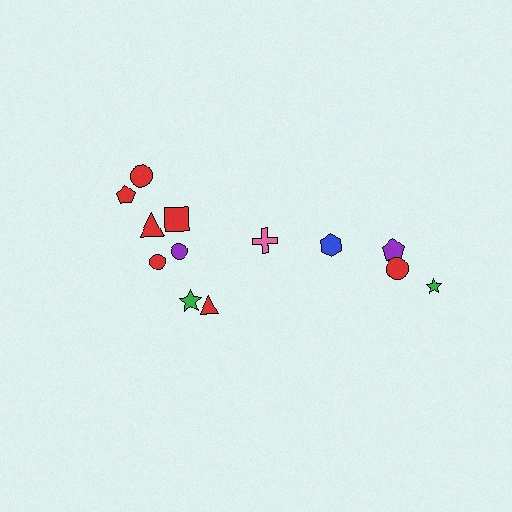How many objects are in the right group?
There are 5 objects.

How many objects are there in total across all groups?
There are 13 objects.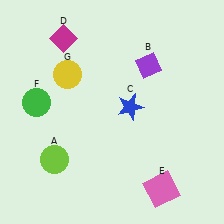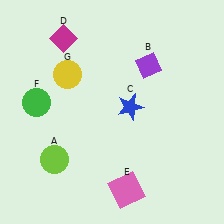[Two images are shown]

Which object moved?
The pink square (E) moved left.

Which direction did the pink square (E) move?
The pink square (E) moved left.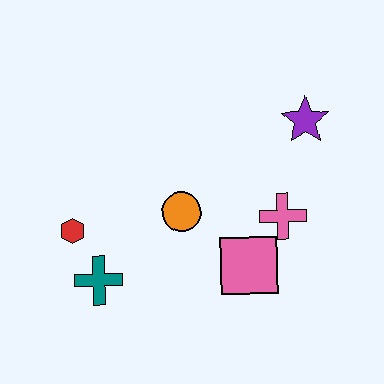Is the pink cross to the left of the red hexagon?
No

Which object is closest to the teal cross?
The red hexagon is closest to the teal cross.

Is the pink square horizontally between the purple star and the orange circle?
Yes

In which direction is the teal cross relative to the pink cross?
The teal cross is to the left of the pink cross.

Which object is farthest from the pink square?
The red hexagon is farthest from the pink square.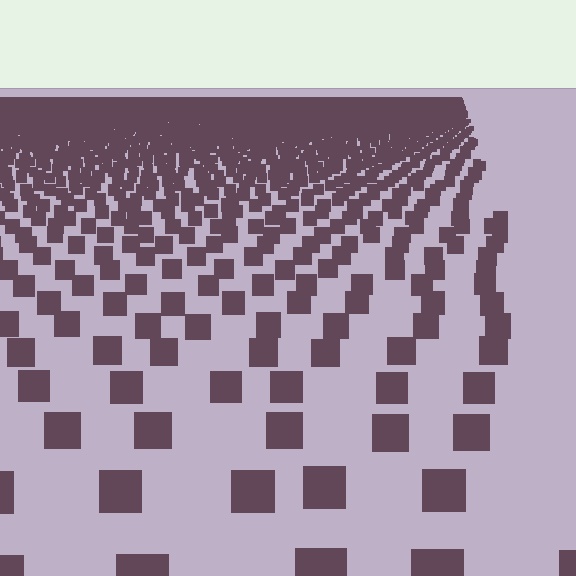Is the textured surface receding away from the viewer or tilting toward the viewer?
The surface is receding away from the viewer. Texture elements get smaller and denser toward the top.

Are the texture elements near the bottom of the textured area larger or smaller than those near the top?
Larger. Near the bottom, elements are closer to the viewer and appear at a bigger on-screen size.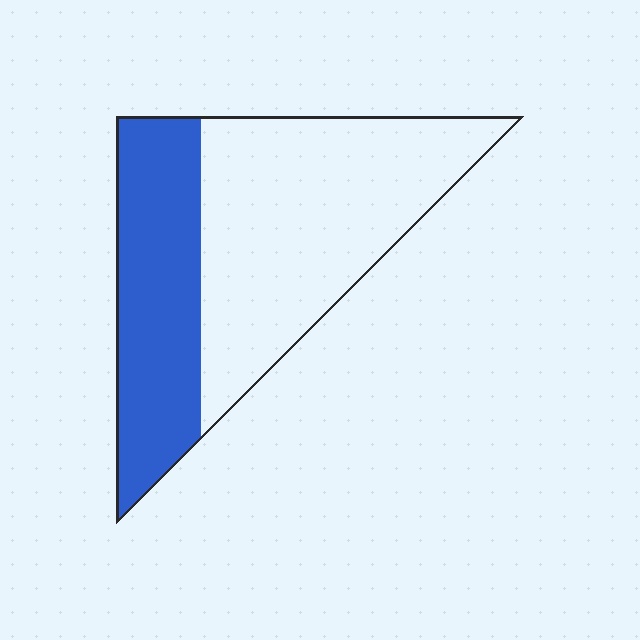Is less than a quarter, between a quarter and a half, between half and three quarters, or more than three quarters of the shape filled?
Between a quarter and a half.